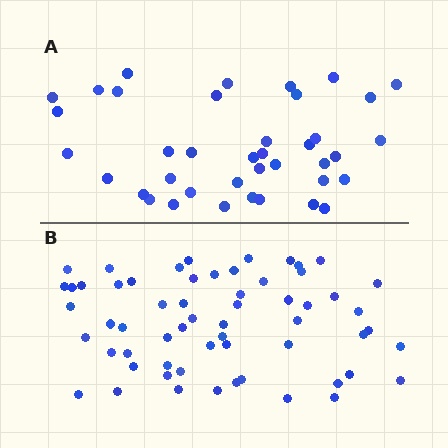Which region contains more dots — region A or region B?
Region B (the bottom region) has more dots.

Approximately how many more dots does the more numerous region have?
Region B has approximately 20 more dots than region A.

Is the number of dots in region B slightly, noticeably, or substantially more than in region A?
Region B has substantially more. The ratio is roughly 1.5 to 1.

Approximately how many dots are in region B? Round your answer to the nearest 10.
About 60 dots.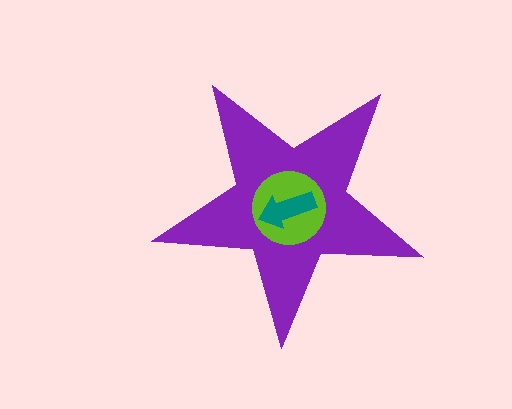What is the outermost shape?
The purple star.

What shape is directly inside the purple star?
The lime circle.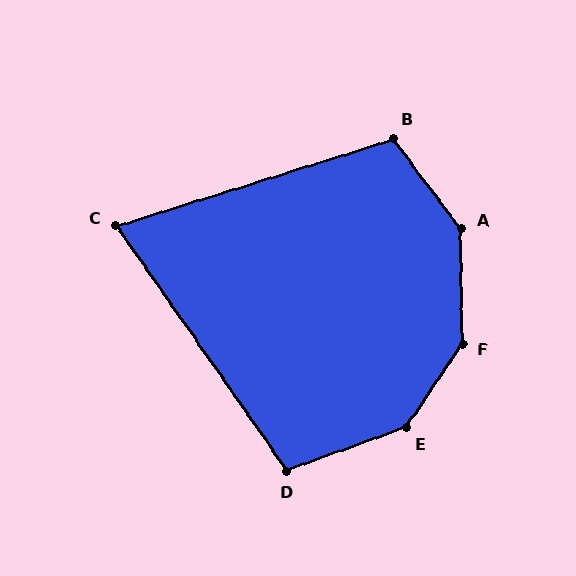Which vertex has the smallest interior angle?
C, at approximately 73 degrees.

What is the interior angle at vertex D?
Approximately 105 degrees (obtuse).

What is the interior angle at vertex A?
Approximately 144 degrees (obtuse).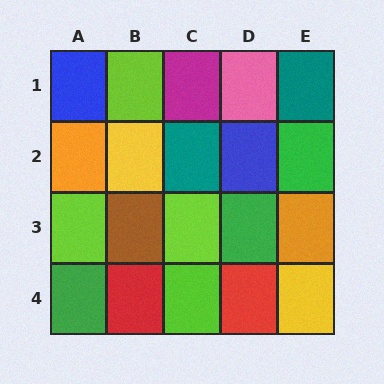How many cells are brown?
1 cell is brown.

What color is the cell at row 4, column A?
Green.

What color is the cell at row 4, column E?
Yellow.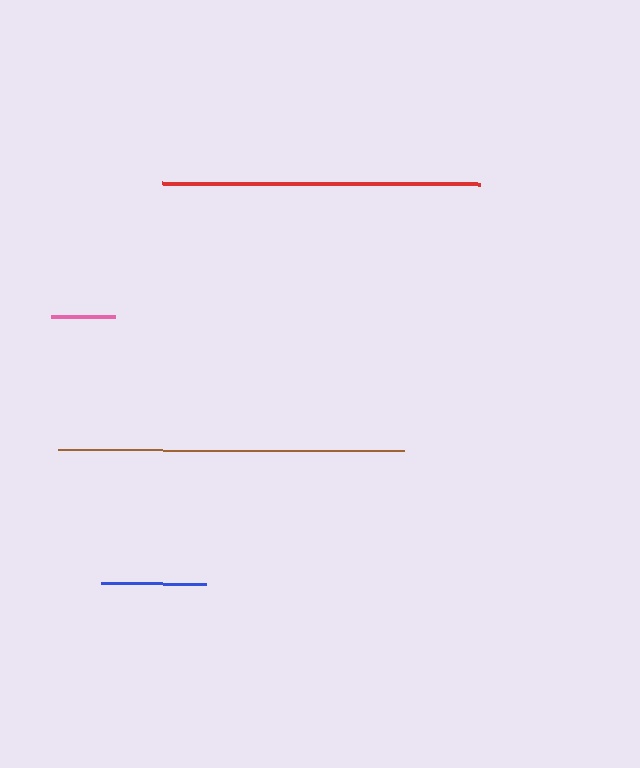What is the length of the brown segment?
The brown segment is approximately 346 pixels long.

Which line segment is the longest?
The brown line is the longest at approximately 346 pixels.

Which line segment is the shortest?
The pink line is the shortest at approximately 64 pixels.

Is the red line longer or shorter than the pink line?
The red line is longer than the pink line.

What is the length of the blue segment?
The blue segment is approximately 105 pixels long.